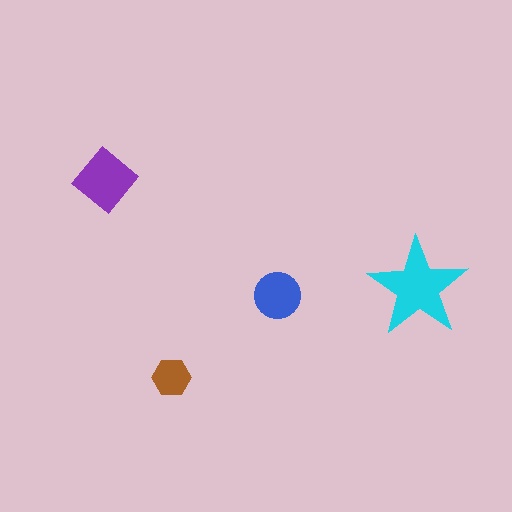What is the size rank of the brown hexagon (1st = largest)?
4th.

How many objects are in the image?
There are 4 objects in the image.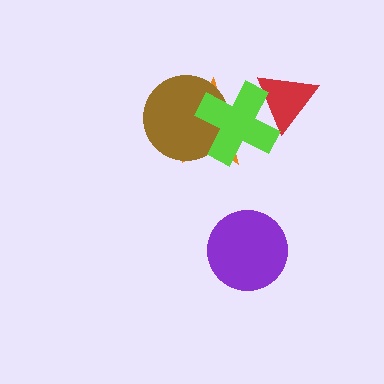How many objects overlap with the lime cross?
3 objects overlap with the lime cross.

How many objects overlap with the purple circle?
0 objects overlap with the purple circle.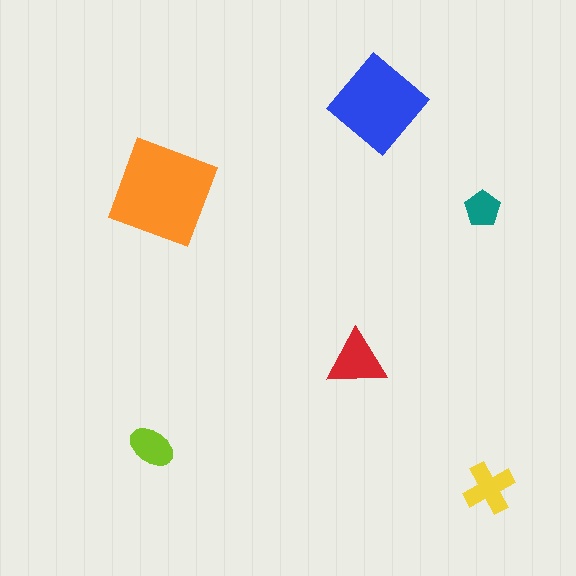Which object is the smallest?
The teal pentagon.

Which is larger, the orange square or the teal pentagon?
The orange square.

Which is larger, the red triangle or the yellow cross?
The red triangle.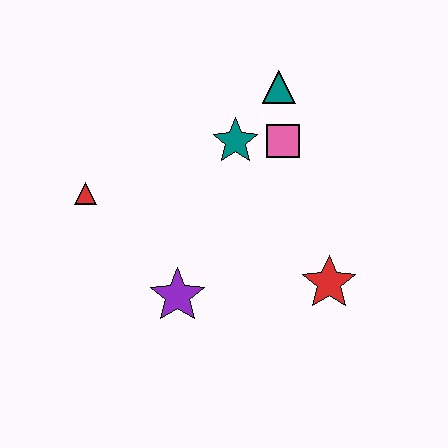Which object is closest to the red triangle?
The purple star is closest to the red triangle.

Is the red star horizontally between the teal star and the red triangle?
No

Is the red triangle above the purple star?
Yes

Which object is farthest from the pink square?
The red triangle is farthest from the pink square.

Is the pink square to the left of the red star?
Yes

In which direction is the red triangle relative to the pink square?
The red triangle is to the left of the pink square.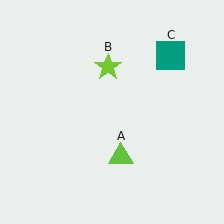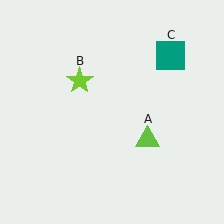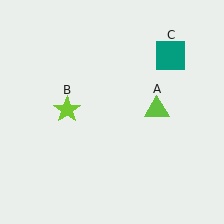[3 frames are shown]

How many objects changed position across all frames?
2 objects changed position: lime triangle (object A), lime star (object B).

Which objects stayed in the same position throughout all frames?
Teal square (object C) remained stationary.